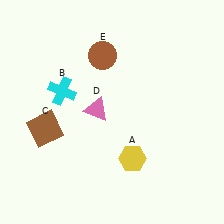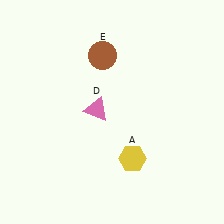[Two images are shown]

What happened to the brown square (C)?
The brown square (C) was removed in Image 2. It was in the bottom-left area of Image 1.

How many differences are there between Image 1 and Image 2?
There are 2 differences between the two images.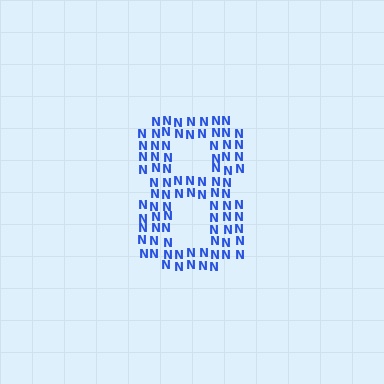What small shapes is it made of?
It is made of small letter N's.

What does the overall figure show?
The overall figure shows the digit 8.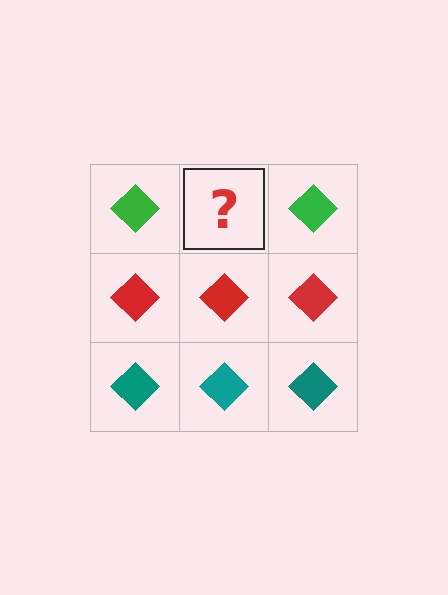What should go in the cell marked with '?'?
The missing cell should contain a green diamond.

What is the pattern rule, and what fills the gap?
The rule is that each row has a consistent color. The gap should be filled with a green diamond.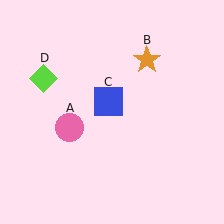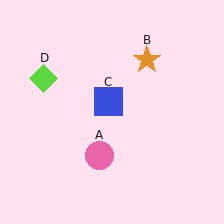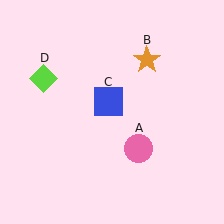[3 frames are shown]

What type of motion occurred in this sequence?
The pink circle (object A) rotated counterclockwise around the center of the scene.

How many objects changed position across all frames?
1 object changed position: pink circle (object A).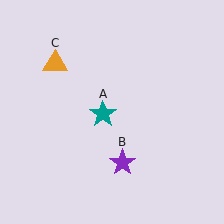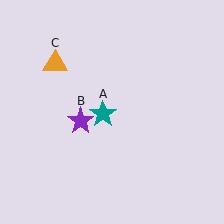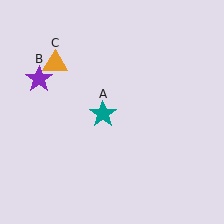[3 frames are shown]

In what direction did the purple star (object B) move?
The purple star (object B) moved up and to the left.